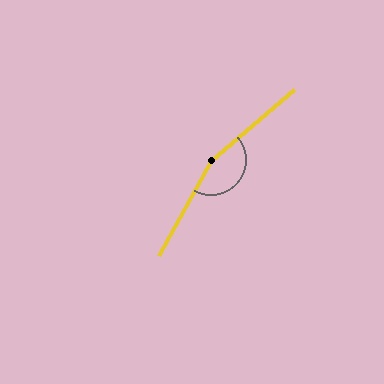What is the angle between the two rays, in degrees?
Approximately 159 degrees.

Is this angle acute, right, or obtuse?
It is obtuse.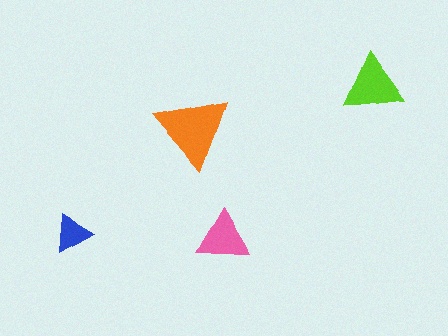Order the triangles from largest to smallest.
the orange one, the lime one, the pink one, the blue one.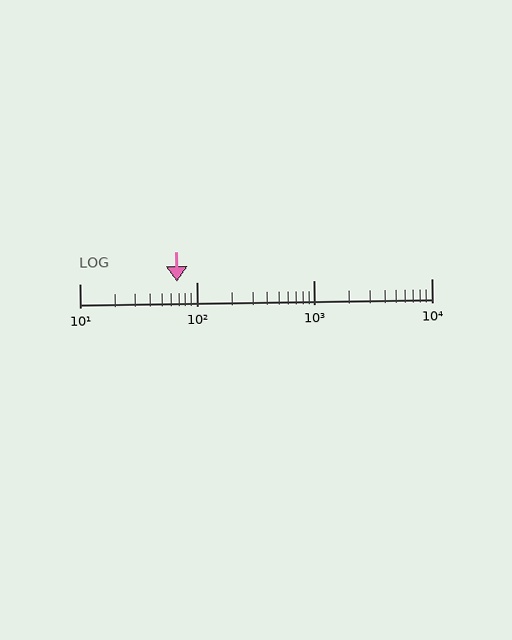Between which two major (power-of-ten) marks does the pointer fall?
The pointer is between 10 and 100.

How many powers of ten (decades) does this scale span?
The scale spans 3 decades, from 10 to 10000.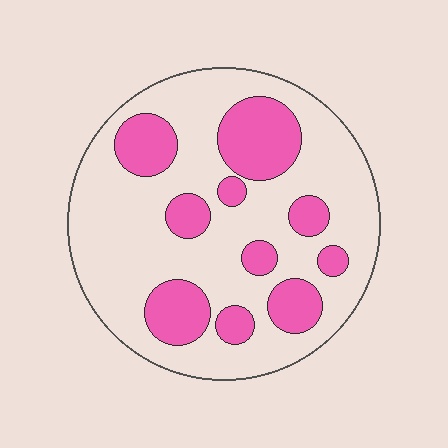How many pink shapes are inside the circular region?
10.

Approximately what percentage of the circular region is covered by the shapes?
Approximately 30%.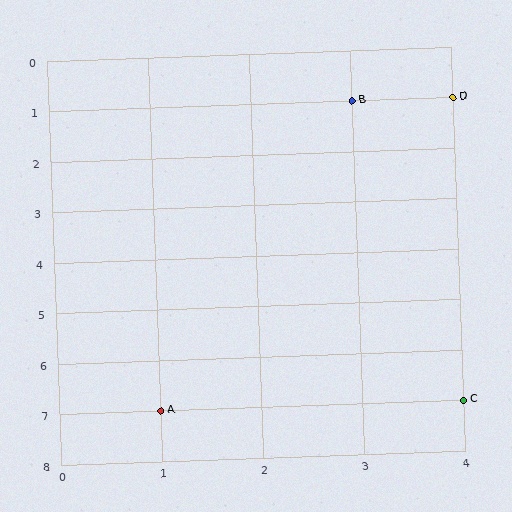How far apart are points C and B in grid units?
Points C and B are 1 column and 6 rows apart (about 6.1 grid units diagonally).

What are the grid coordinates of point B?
Point B is at grid coordinates (3, 1).